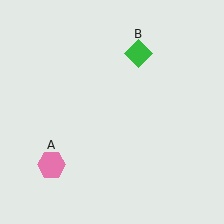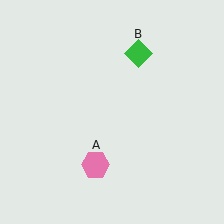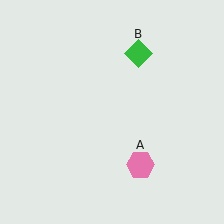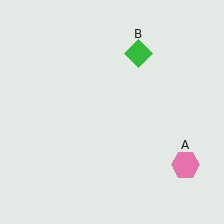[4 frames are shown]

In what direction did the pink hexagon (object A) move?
The pink hexagon (object A) moved right.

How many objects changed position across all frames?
1 object changed position: pink hexagon (object A).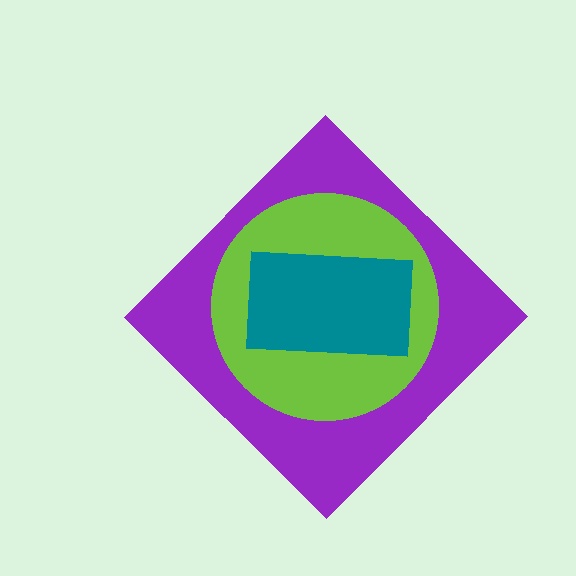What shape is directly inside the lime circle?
The teal rectangle.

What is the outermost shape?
The purple diamond.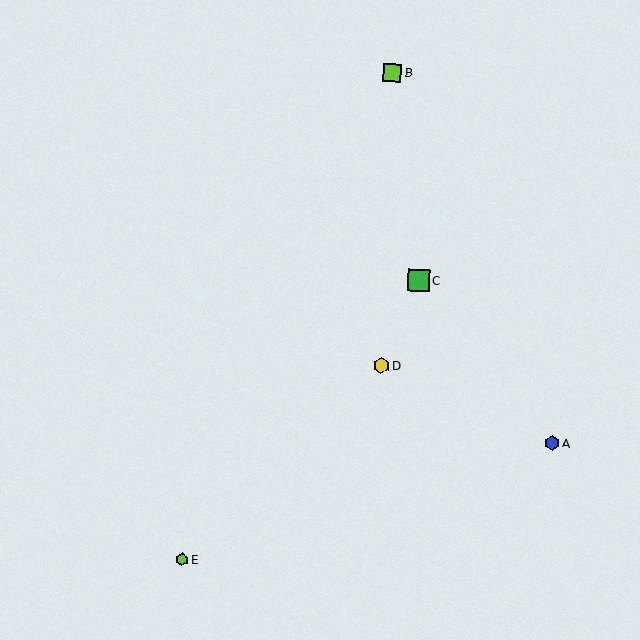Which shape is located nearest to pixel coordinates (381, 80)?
The lime square (labeled B) at (392, 73) is nearest to that location.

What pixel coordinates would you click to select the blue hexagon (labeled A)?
Click at (552, 443) to select the blue hexagon A.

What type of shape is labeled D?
Shape D is a yellow hexagon.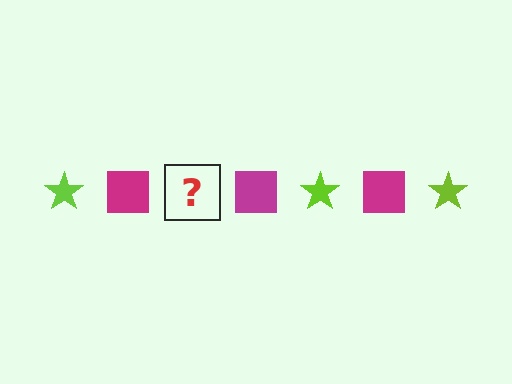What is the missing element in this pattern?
The missing element is a lime star.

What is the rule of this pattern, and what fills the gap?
The rule is that the pattern alternates between lime star and magenta square. The gap should be filled with a lime star.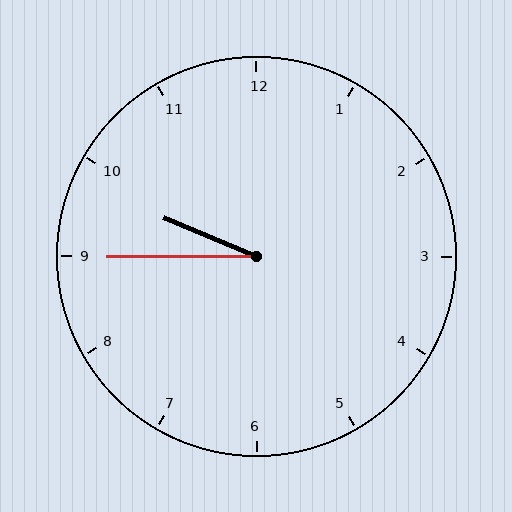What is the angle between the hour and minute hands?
Approximately 22 degrees.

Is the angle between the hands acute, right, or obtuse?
It is acute.